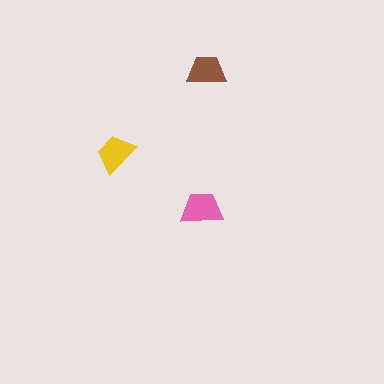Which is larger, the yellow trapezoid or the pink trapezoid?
The pink one.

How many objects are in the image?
There are 3 objects in the image.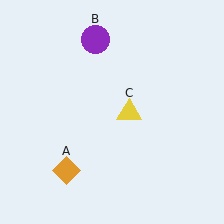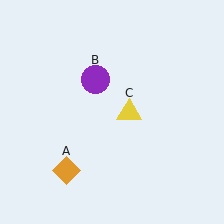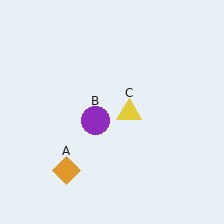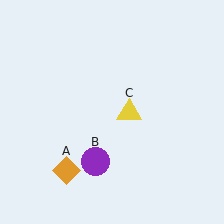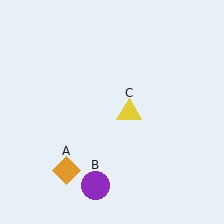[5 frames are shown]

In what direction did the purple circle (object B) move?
The purple circle (object B) moved down.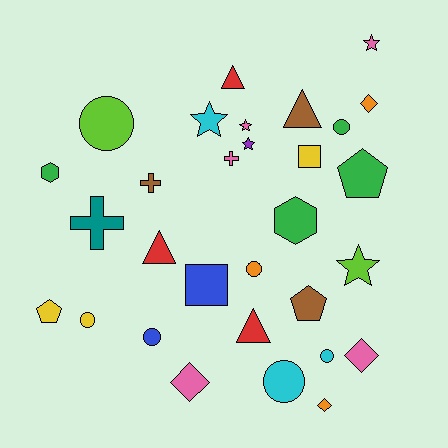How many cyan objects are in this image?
There are 3 cyan objects.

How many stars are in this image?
There are 5 stars.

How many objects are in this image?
There are 30 objects.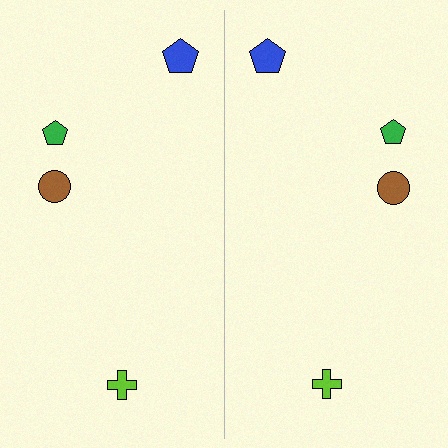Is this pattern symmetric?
Yes, this pattern has bilateral (reflection) symmetry.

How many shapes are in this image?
There are 8 shapes in this image.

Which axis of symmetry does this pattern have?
The pattern has a vertical axis of symmetry running through the center of the image.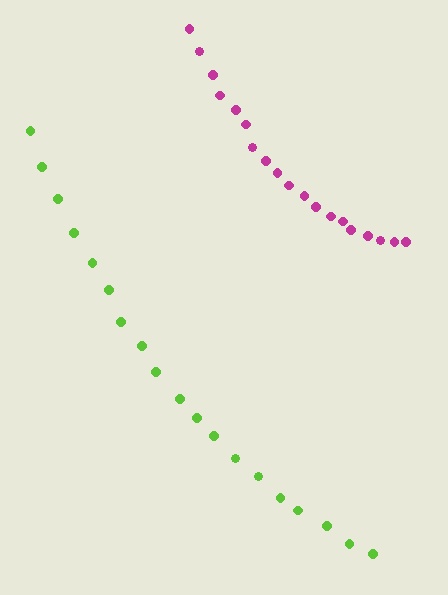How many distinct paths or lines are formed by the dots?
There are 2 distinct paths.